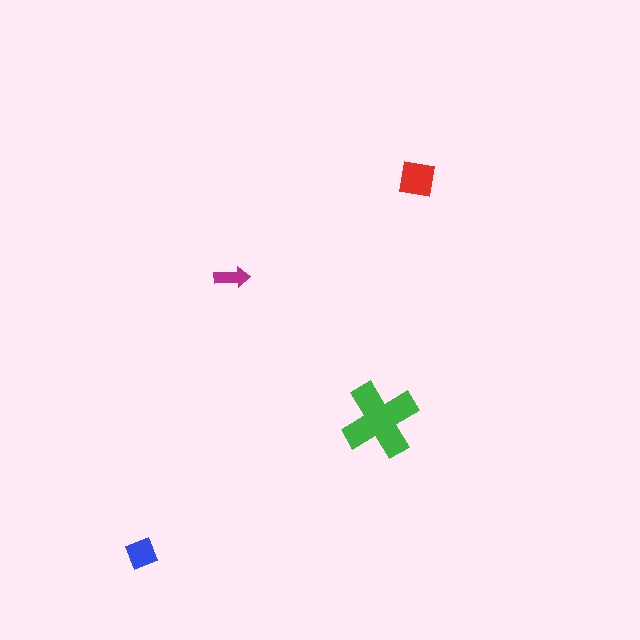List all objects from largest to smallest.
The green cross, the red square, the blue square, the magenta arrow.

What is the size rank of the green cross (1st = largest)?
1st.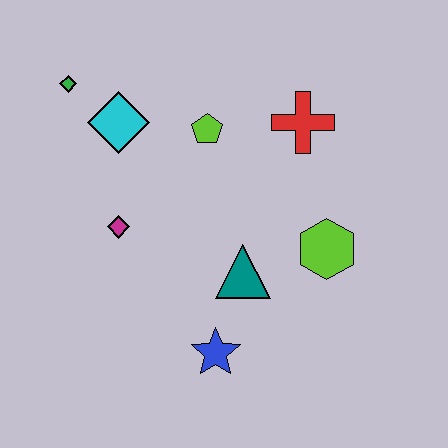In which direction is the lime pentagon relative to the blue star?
The lime pentagon is above the blue star.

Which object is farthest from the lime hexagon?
The green diamond is farthest from the lime hexagon.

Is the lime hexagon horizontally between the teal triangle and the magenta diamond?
No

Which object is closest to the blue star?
The teal triangle is closest to the blue star.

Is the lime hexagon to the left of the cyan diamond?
No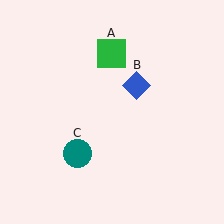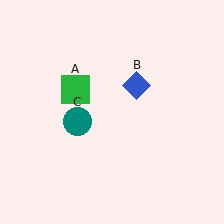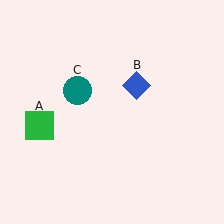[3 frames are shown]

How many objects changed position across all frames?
2 objects changed position: green square (object A), teal circle (object C).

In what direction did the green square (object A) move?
The green square (object A) moved down and to the left.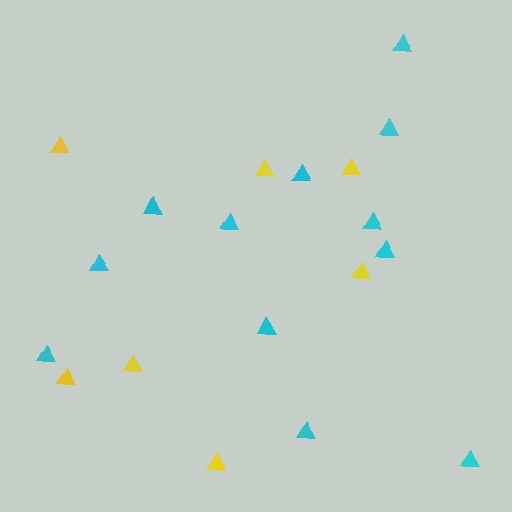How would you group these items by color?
There are 2 groups: one group of yellow triangles (7) and one group of cyan triangles (12).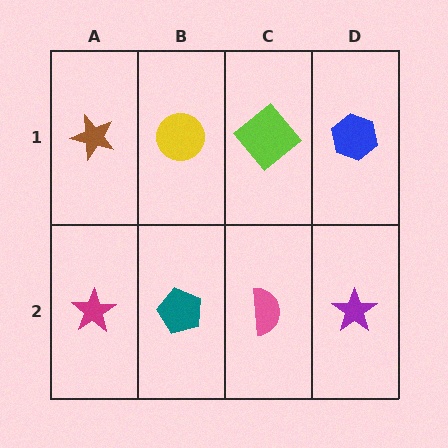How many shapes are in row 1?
4 shapes.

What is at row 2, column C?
A pink semicircle.